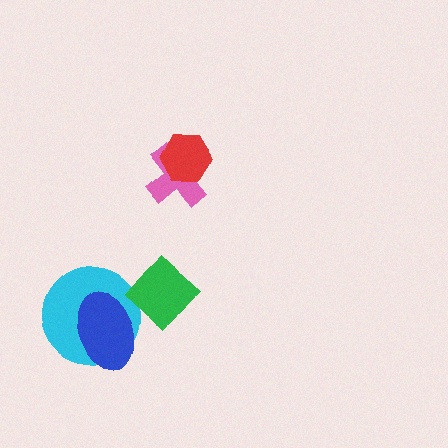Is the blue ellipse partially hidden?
No, no other shape covers it.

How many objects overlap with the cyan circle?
1 object overlaps with the cyan circle.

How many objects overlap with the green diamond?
0 objects overlap with the green diamond.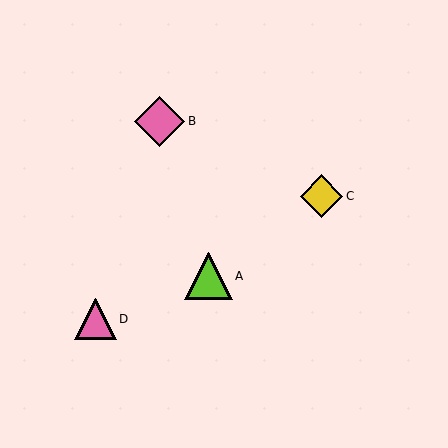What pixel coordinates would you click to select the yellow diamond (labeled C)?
Click at (322, 196) to select the yellow diamond C.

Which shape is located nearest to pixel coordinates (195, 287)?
The lime triangle (labeled A) at (208, 276) is nearest to that location.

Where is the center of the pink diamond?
The center of the pink diamond is at (160, 121).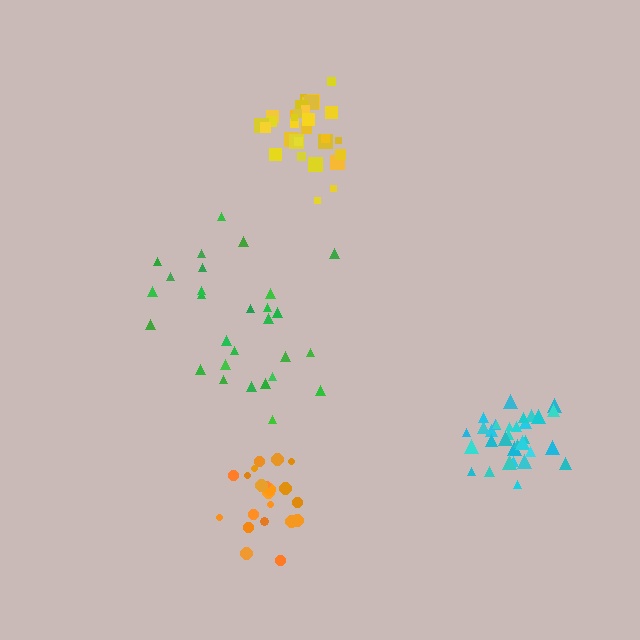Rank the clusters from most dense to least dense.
yellow, cyan, orange, green.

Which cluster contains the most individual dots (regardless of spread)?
Yellow (32).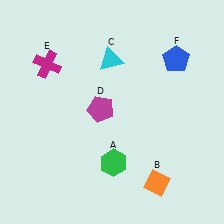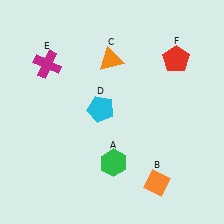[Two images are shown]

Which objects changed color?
C changed from cyan to orange. D changed from magenta to cyan. F changed from blue to red.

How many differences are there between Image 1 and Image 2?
There are 3 differences between the two images.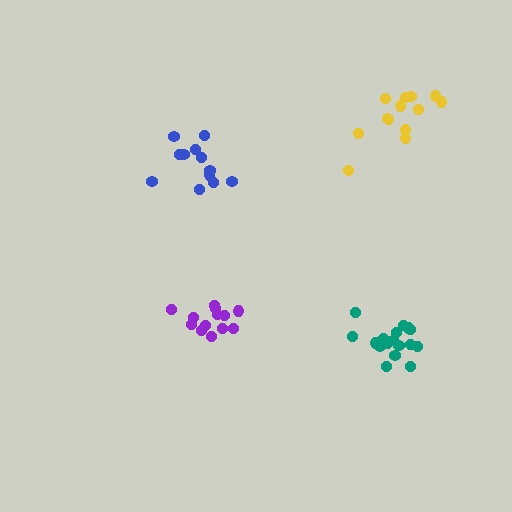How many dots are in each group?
Group 1: 13 dots, Group 2: 12 dots, Group 3: 13 dots, Group 4: 18 dots (56 total).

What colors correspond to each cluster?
The clusters are colored: yellow, blue, purple, teal.